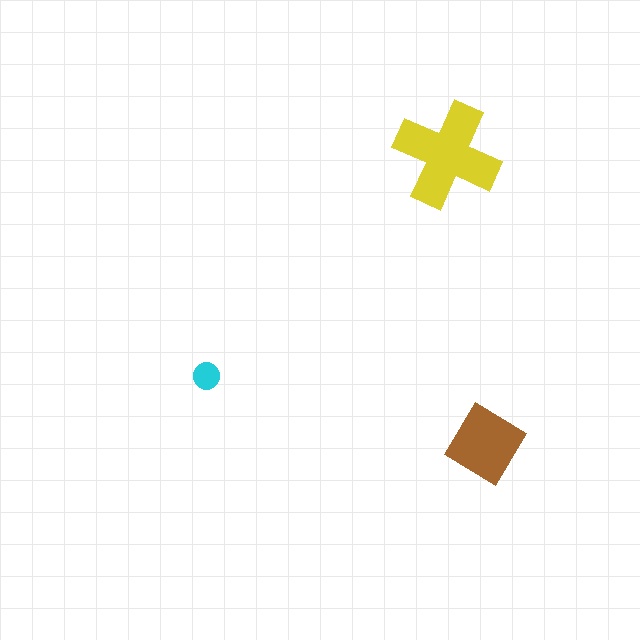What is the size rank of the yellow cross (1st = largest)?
1st.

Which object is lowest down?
The brown diamond is bottommost.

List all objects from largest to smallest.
The yellow cross, the brown diamond, the cyan circle.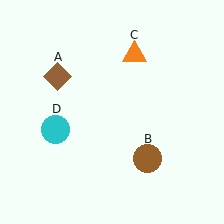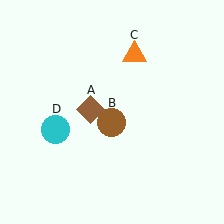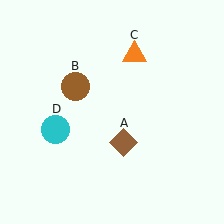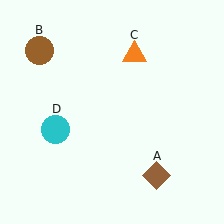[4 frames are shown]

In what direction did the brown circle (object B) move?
The brown circle (object B) moved up and to the left.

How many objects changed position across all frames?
2 objects changed position: brown diamond (object A), brown circle (object B).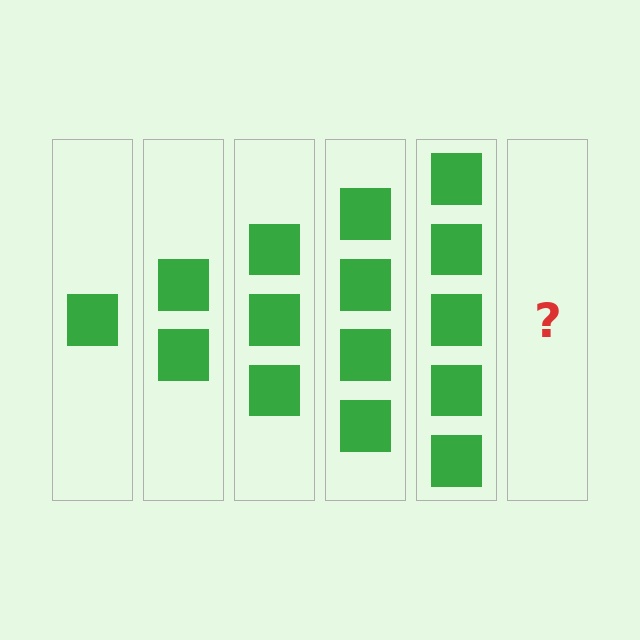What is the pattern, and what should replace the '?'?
The pattern is that each step adds one more square. The '?' should be 6 squares.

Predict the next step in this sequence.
The next step is 6 squares.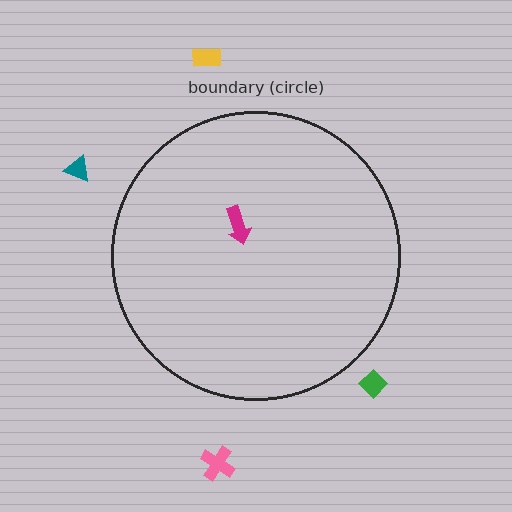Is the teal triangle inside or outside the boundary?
Outside.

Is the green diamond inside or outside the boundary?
Outside.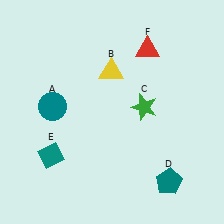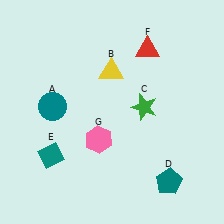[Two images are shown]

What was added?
A pink hexagon (G) was added in Image 2.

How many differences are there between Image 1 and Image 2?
There is 1 difference between the two images.